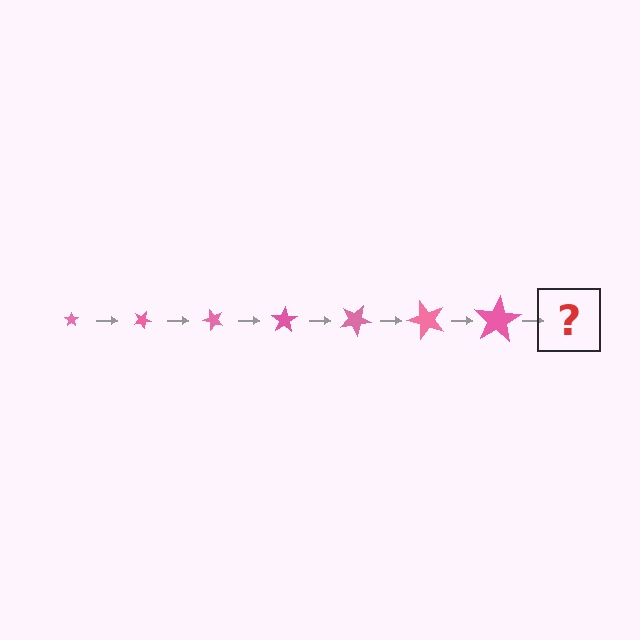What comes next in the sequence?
The next element should be a star, larger than the previous one and rotated 175 degrees from the start.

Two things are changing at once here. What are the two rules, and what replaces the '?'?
The two rules are that the star grows larger each step and it rotates 25 degrees each step. The '?' should be a star, larger than the previous one and rotated 175 degrees from the start.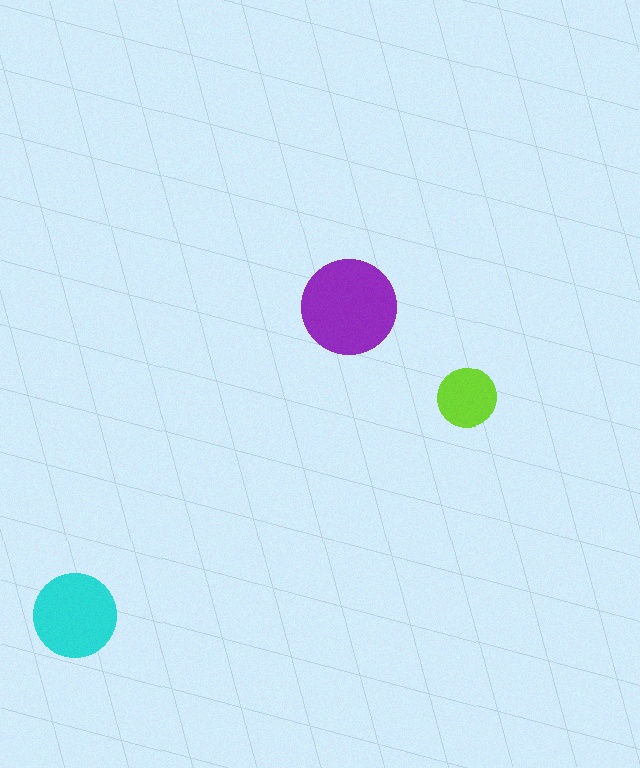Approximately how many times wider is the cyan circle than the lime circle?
About 1.5 times wider.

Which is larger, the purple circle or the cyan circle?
The purple one.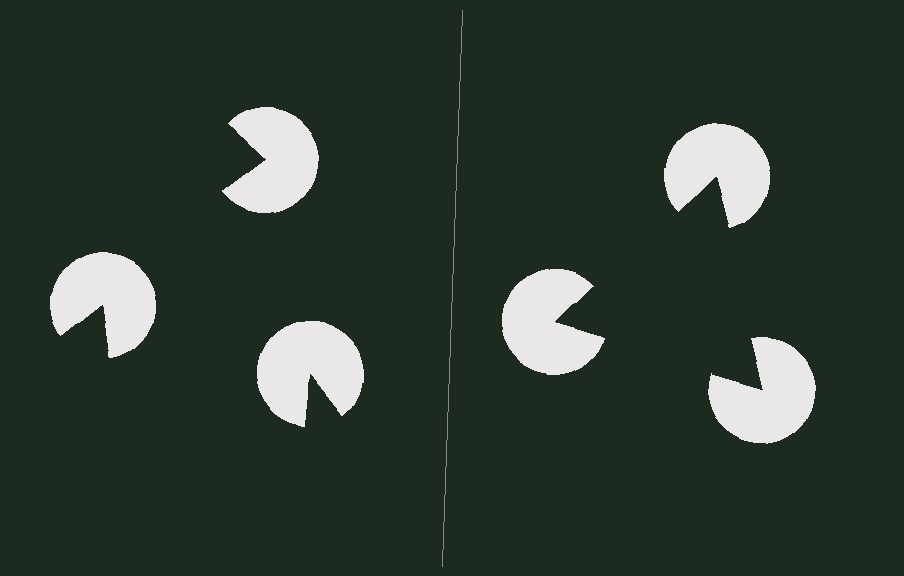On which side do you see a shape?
An illusory triangle appears on the right side. On the left side the wedge cuts are rotated, so no coherent shape forms.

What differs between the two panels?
The pac-man discs are positioned identically on both sides; only the wedge orientations differ. On the right they align to a triangle; on the left they are misaligned.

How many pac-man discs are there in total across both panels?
6 — 3 on each side.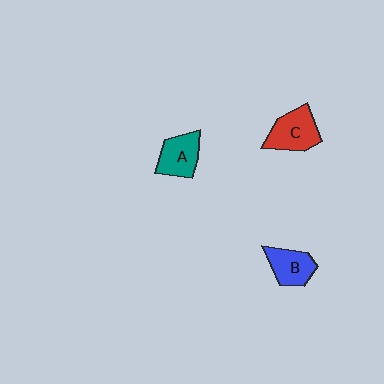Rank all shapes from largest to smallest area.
From largest to smallest: C (red), A (teal), B (blue).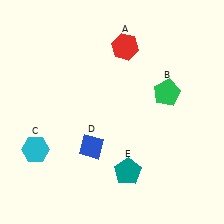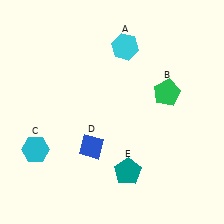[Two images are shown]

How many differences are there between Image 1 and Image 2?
There is 1 difference between the two images.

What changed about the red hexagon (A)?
In Image 1, A is red. In Image 2, it changed to cyan.